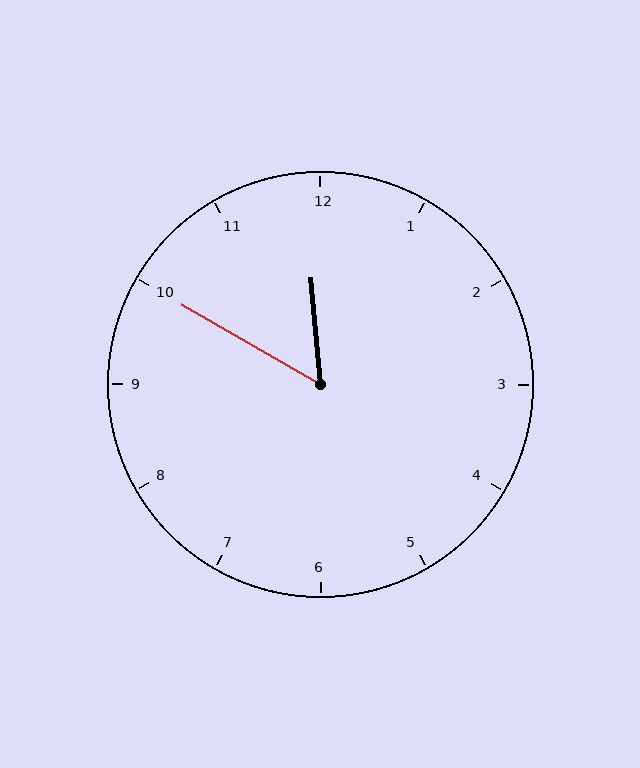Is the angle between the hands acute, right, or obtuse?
It is acute.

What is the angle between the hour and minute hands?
Approximately 55 degrees.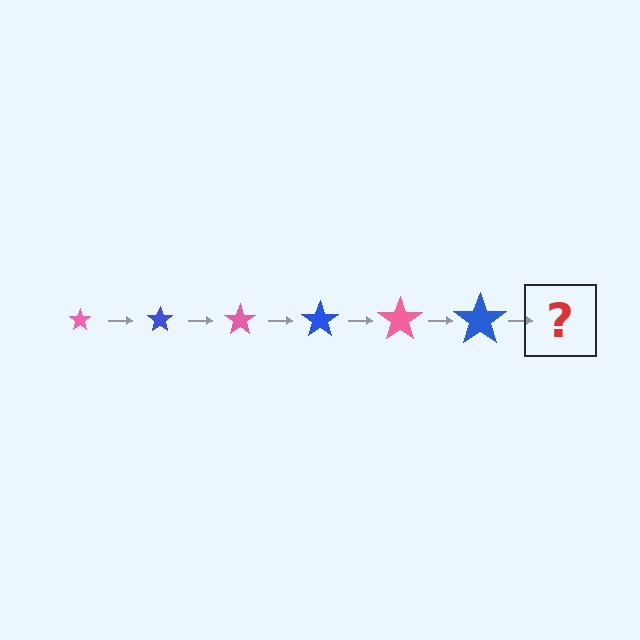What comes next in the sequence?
The next element should be a pink star, larger than the previous one.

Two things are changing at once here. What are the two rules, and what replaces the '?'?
The two rules are that the star grows larger each step and the color cycles through pink and blue. The '?' should be a pink star, larger than the previous one.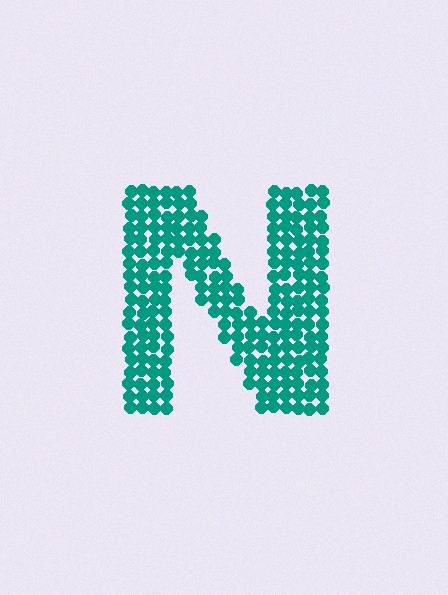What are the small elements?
The small elements are circles.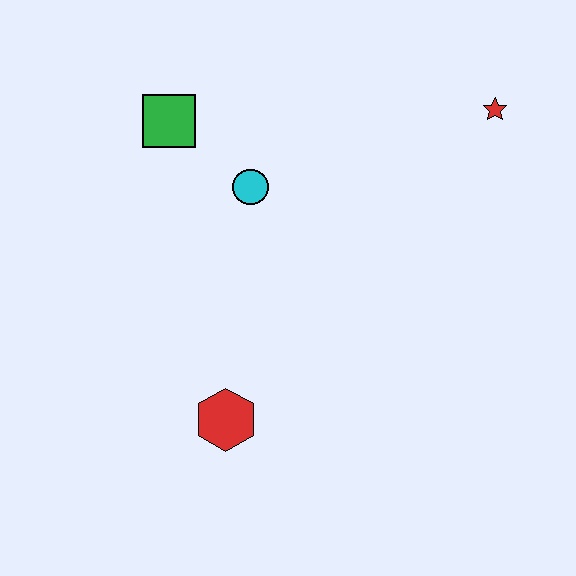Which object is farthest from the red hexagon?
The red star is farthest from the red hexagon.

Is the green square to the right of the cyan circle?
No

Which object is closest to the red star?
The cyan circle is closest to the red star.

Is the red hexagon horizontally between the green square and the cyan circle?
Yes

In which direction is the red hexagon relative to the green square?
The red hexagon is below the green square.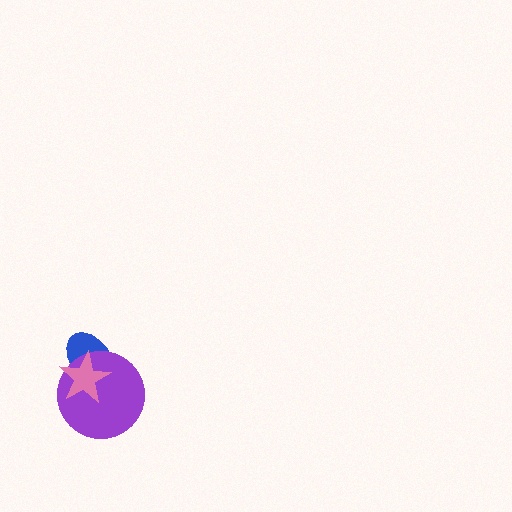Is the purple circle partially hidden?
Yes, it is partially covered by another shape.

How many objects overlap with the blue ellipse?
2 objects overlap with the blue ellipse.